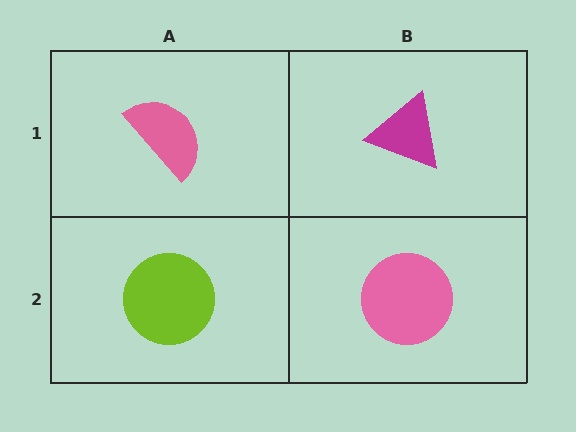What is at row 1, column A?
A pink semicircle.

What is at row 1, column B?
A magenta triangle.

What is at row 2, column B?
A pink circle.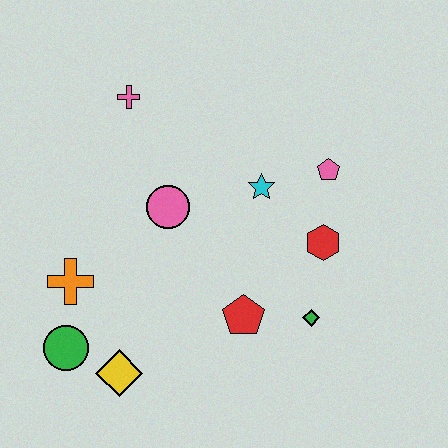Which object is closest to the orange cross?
The green circle is closest to the orange cross.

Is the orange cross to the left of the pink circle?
Yes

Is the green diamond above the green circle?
Yes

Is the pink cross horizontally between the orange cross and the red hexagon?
Yes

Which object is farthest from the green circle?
The pink pentagon is farthest from the green circle.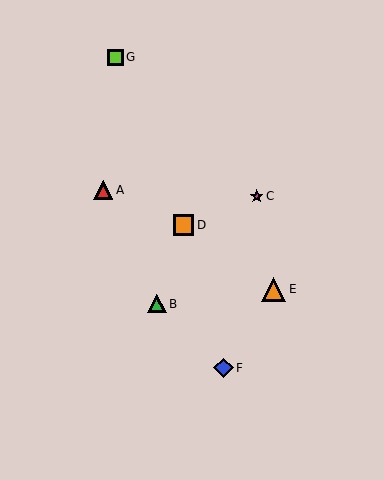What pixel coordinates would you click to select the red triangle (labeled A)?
Click at (103, 190) to select the red triangle A.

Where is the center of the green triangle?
The center of the green triangle is at (157, 304).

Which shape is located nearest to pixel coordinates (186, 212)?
The orange square (labeled D) at (184, 225) is nearest to that location.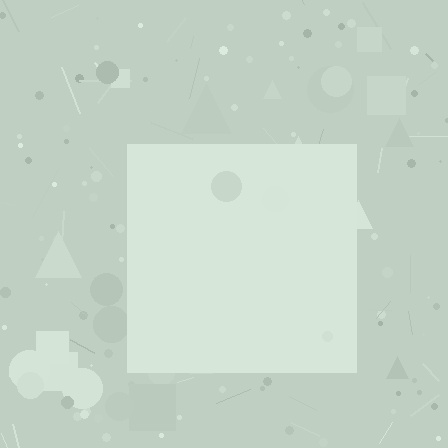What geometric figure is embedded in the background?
A square is embedded in the background.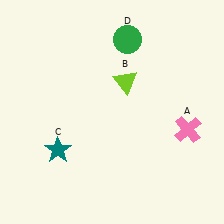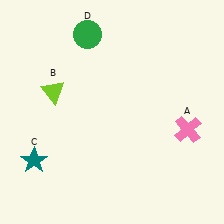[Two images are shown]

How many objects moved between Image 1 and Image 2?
3 objects moved between the two images.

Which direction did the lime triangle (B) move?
The lime triangle (B) moved left.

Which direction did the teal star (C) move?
The teal star (C) moved left.